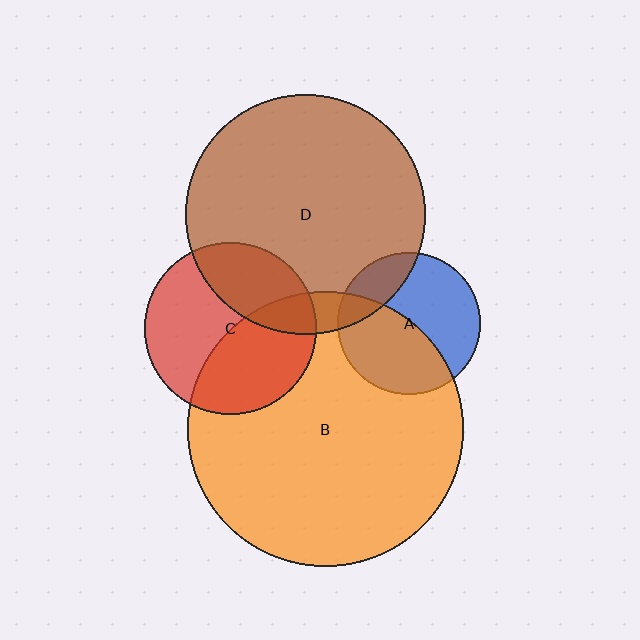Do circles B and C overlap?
Yes.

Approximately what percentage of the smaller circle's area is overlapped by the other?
Approximately 45%.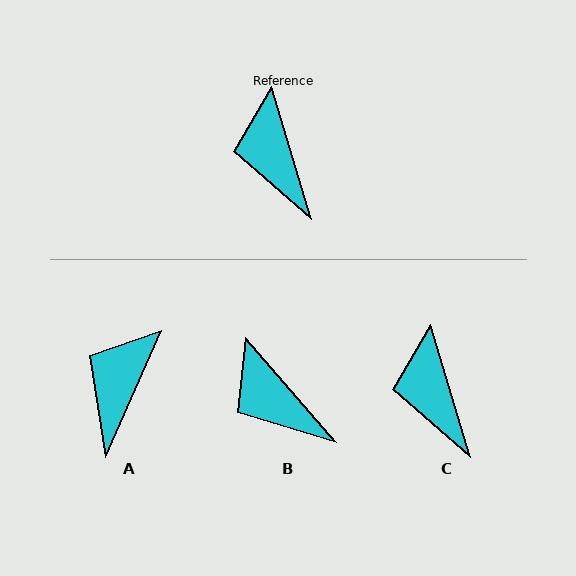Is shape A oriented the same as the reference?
No, it is off by about 40 degrees.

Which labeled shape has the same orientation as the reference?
C.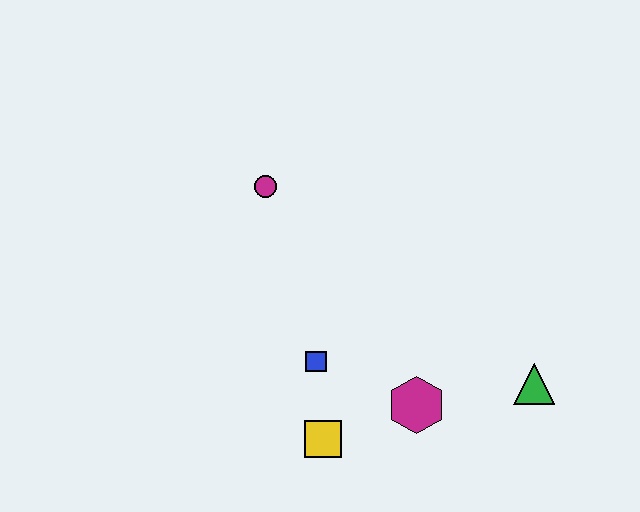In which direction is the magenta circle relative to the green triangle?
The magenta circle is to the left of the green triangle.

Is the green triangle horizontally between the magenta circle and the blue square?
No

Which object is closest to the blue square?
The yellow square is closest to the blue square.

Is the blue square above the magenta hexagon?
Yes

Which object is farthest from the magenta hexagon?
The magenta circle is farthest from the magenta hexagon.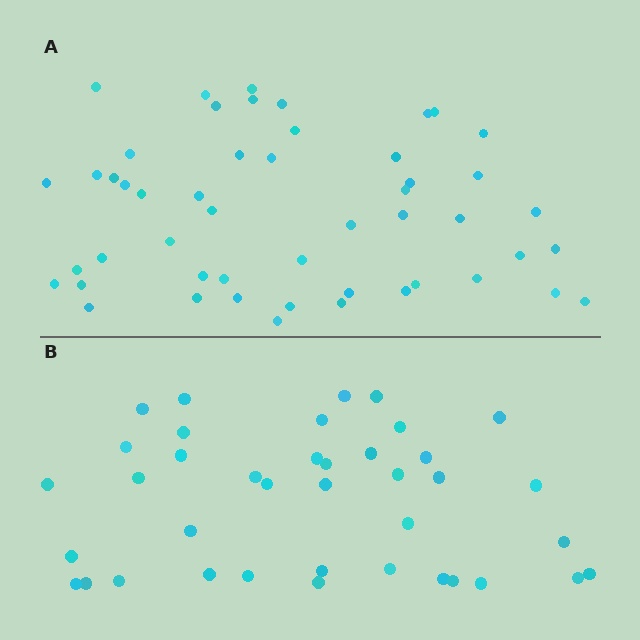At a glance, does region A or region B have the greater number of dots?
Region A (the top region) has more dots.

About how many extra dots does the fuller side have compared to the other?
Region A has roughly 12 or so more dots than region B.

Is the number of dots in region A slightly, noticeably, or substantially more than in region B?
Region A has noticeably more, but not dramatically so. The ratio is roughly 1.3 to 1.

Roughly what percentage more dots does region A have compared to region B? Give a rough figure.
About 30% more.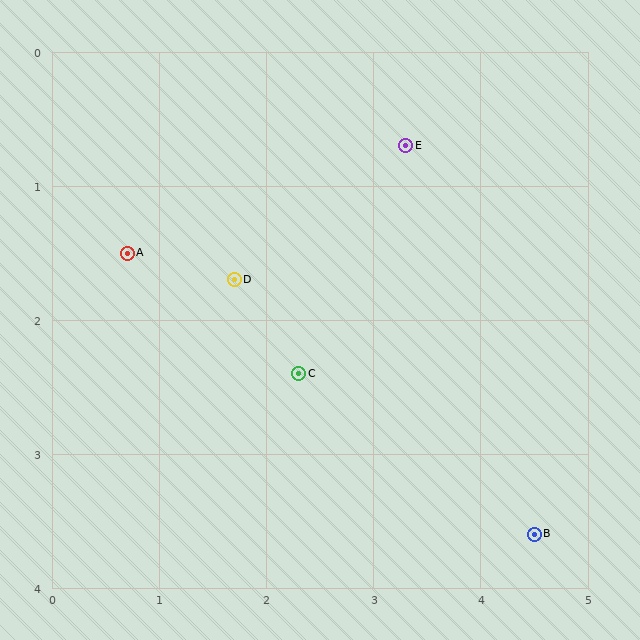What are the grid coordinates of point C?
Point C is at approximately (2.3, 2.4).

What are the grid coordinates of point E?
Point E is at approximately (3.3, 0.7).